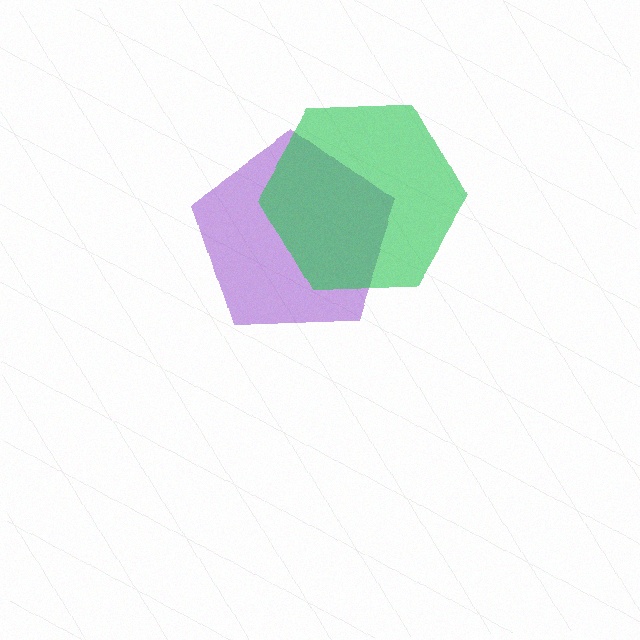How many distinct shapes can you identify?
There are 2 distinct shapes: a purple pentagon, a green hexagon.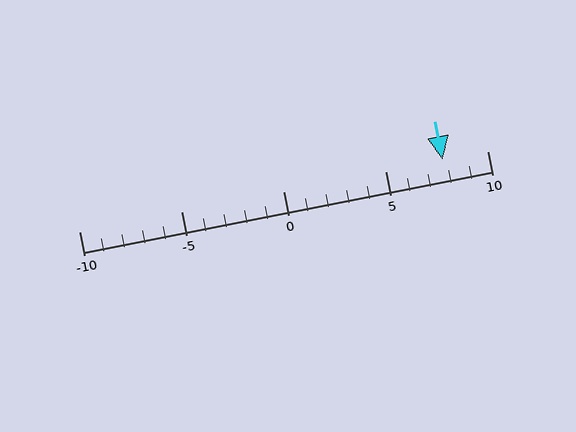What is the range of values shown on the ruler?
The ruler shows values from -10 to 10.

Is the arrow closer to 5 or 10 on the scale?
The arrow is closer to 10.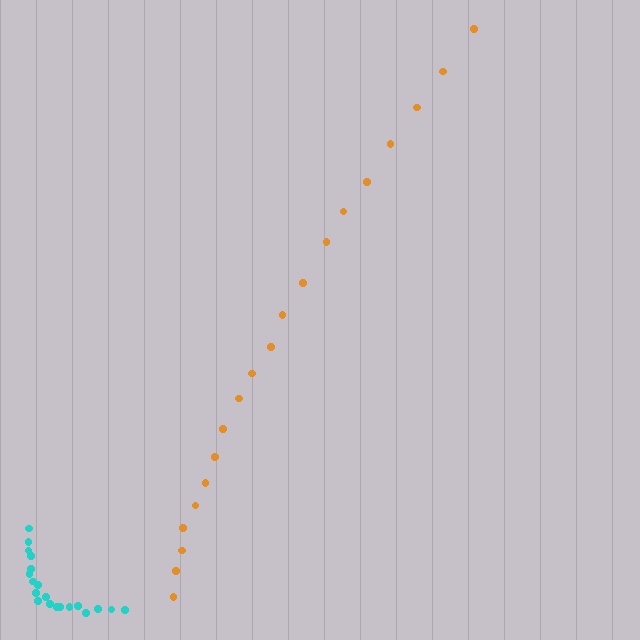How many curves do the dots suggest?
There are 2 distinct paths.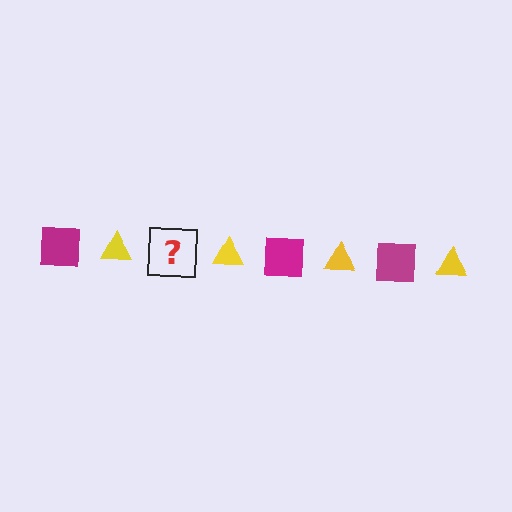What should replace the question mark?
The question mark should be replaced with a magenta square.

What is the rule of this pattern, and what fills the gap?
The rule is that the pattern alternates between magenta square and yellow triangle. The gap should be filled with a magenta square.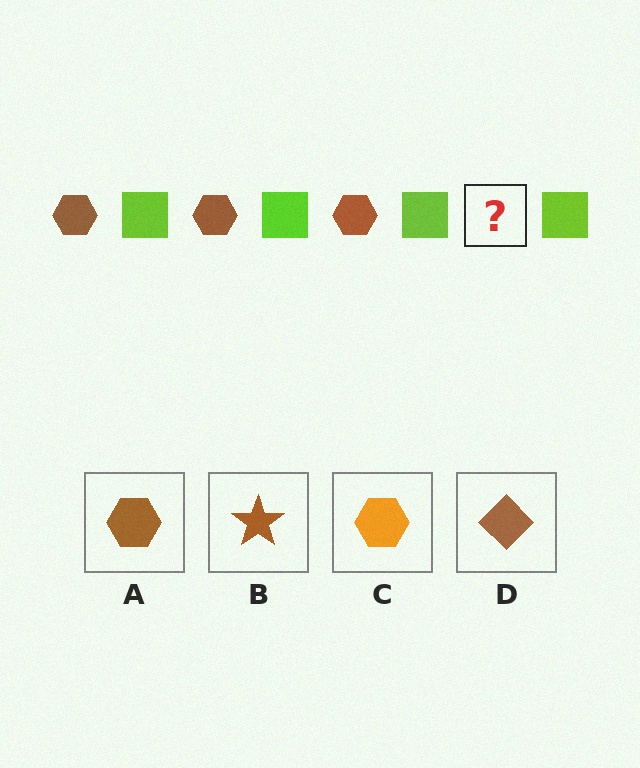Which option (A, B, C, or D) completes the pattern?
A.